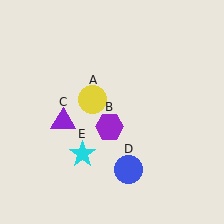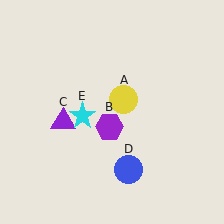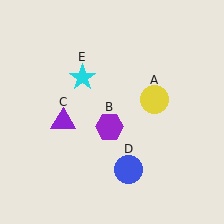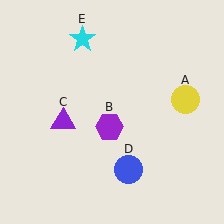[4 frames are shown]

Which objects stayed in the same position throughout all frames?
Purple hexagon (object B) and purple triangle (object C) and blue circle (object D) remained stationary.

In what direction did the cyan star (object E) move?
The cyan star (object E) moved up.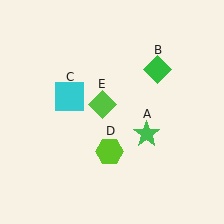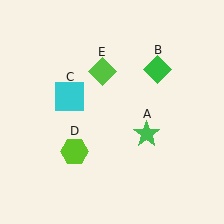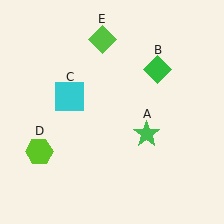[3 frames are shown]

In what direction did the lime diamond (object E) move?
The lime diamond (object E) moved up.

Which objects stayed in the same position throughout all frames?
Green star (object A) and green diamond (object B) and cyan square (object C) remained stationary.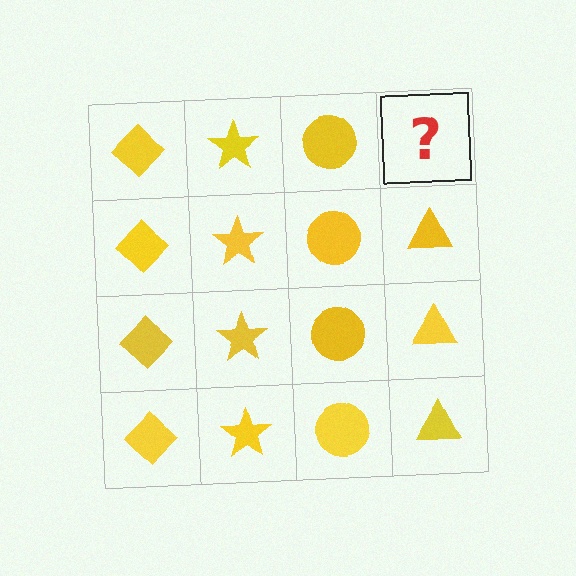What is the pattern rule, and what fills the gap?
The rule is that each column has a consistent shape. The gap should be filled with a yellow triangle.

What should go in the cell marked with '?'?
The missing cell should contain a yellow triangle.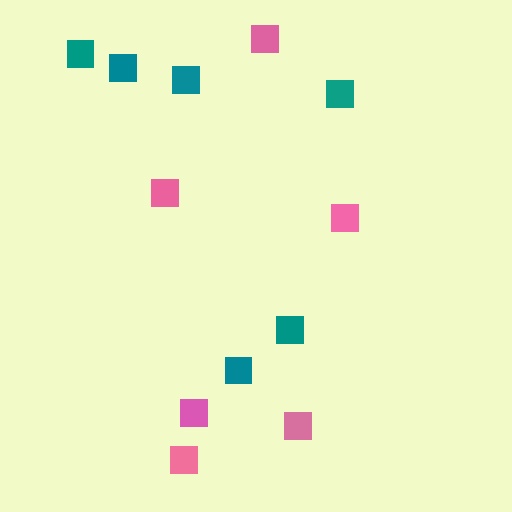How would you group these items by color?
There are 2 groups: one group of teal squares (6) and one group of pink squares (6).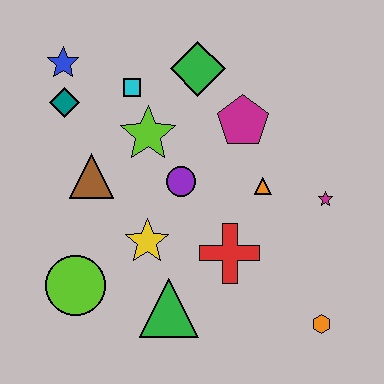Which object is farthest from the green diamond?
The orange hexagon is farthest from the green diamond.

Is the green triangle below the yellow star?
Yes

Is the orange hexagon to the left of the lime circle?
No